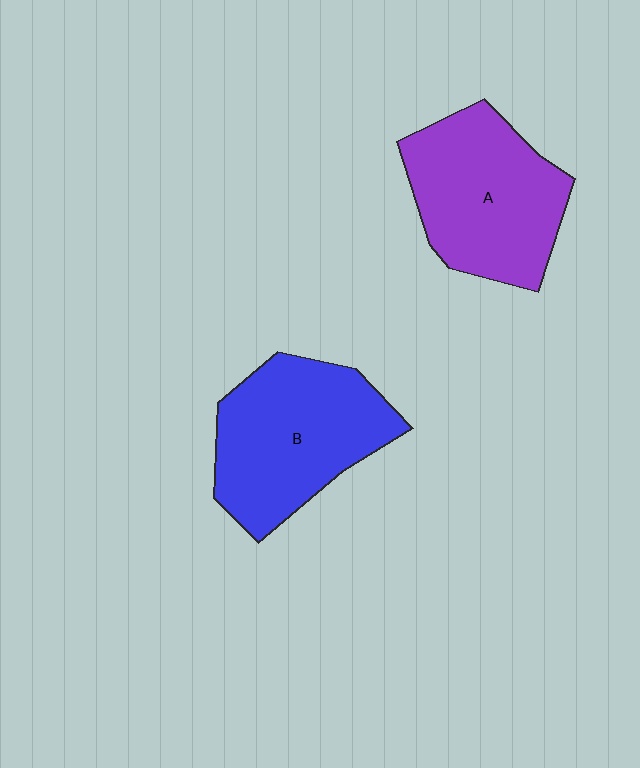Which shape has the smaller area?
Shape A (purple).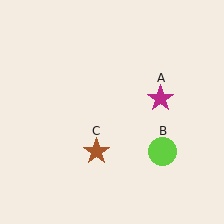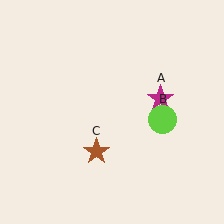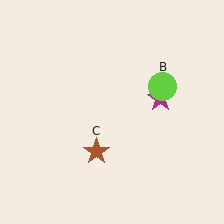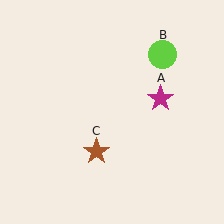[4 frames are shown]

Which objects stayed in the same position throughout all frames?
Magenta star (object A) and brown star (object C) remained stationary.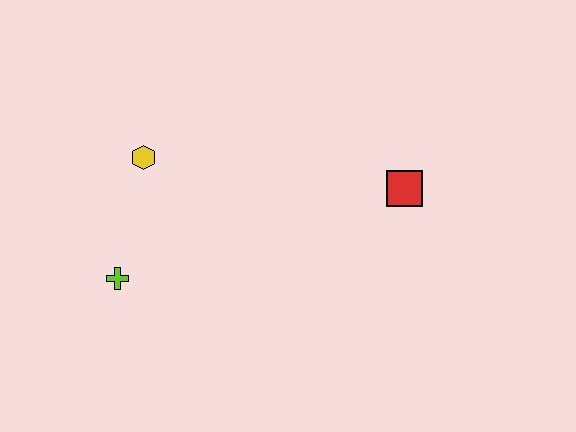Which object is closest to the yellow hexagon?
The lime cross is closest to the yellow hexagon.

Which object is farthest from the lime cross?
The red square is farthest from the lime cross.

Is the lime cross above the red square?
No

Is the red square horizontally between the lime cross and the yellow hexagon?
No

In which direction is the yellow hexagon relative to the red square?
The yellow hexagon is to the left of the red square.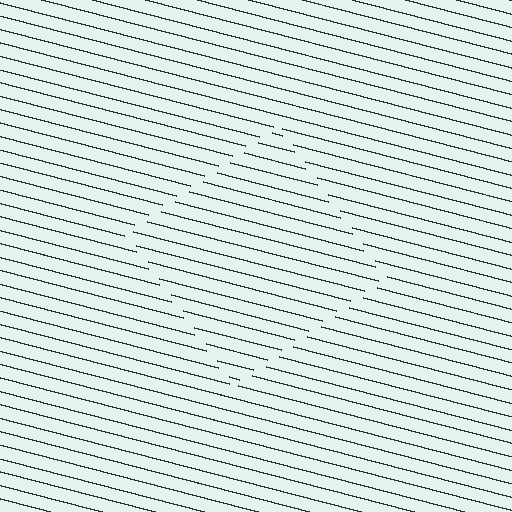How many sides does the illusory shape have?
4 sides — the line-ends trace a square.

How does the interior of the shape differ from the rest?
The interior of the shape contains the same grating, shifted by half a period — the contour is defined by the phase discontinuity where line-ends from the inner and outer gratings abut.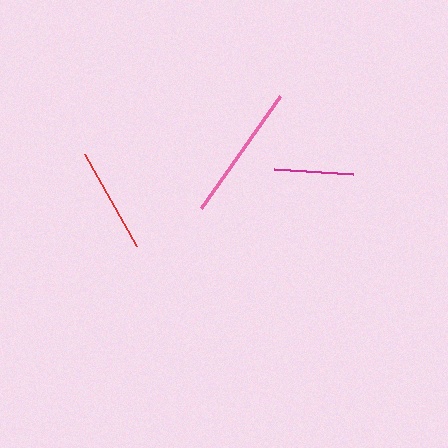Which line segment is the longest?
The pink line is the longest at approximately 137 pixels.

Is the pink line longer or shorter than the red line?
The pink line is longer than the red line.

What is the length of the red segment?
The red segment is approximately 106 pixels long.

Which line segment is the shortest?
The magenta line is the shortest at approximately 79 pixels.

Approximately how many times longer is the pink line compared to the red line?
The pink line is approximately 1.3 times the length of the red line.